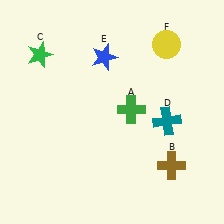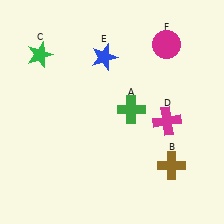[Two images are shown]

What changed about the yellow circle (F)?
In Image 1, F is yellow. In Image 2, it changed to magenta.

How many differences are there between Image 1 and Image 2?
There are 2 differences between the two images.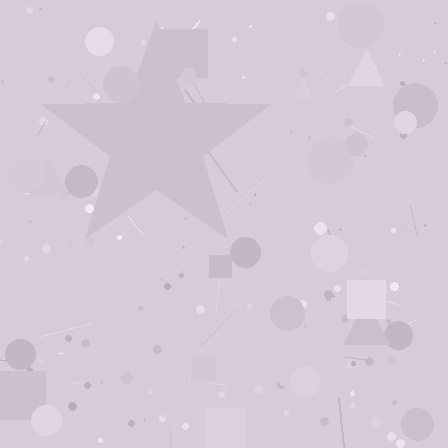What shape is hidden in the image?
A star is hidden in the image.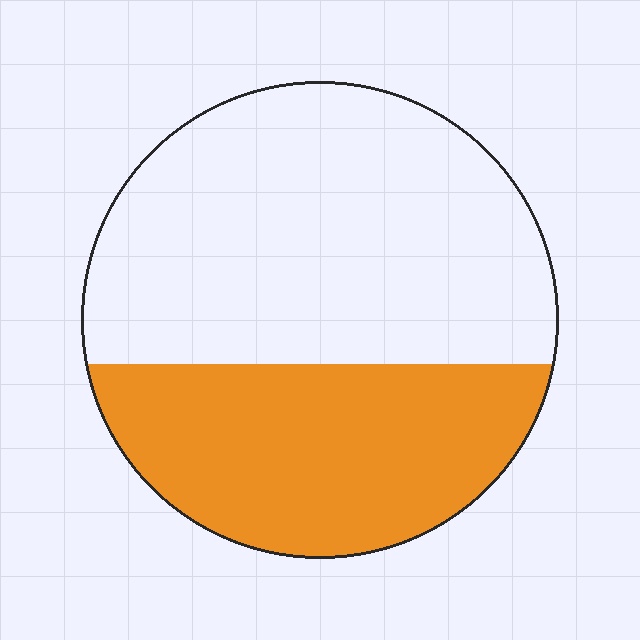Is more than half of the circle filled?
No.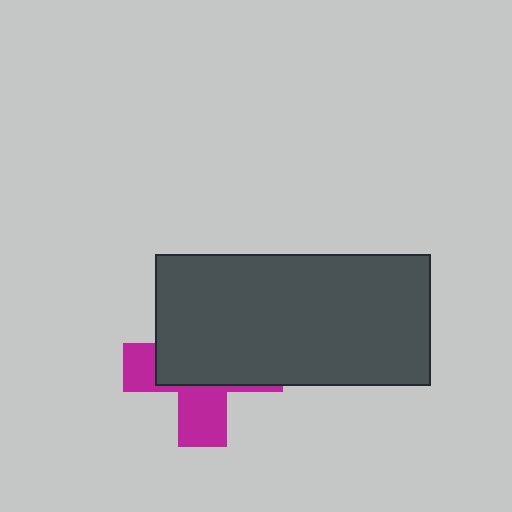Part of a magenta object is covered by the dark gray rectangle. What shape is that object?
It is a cross.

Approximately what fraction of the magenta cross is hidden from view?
Roughly 62% of the magenta cross is hidden behind the dark gray rectangle.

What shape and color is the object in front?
The object in front is a dark gray rectangle.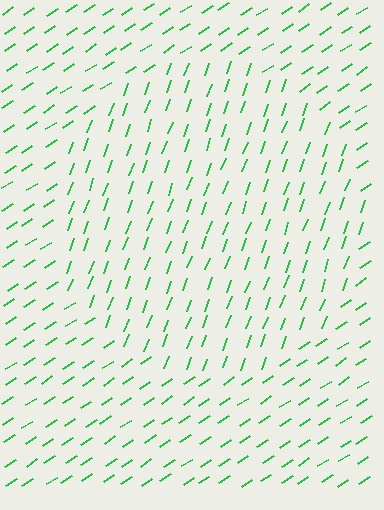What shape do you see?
I see a circle.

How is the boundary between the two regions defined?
The boundary is defined purely by a change in line orientation (approximately 37 degrees difference). All lines are the same color and thickness.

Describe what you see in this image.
The image is filled with small green line segments. A circle region in the image has lines oriented differently from the surrounding lines, creating a visible texture boundary.